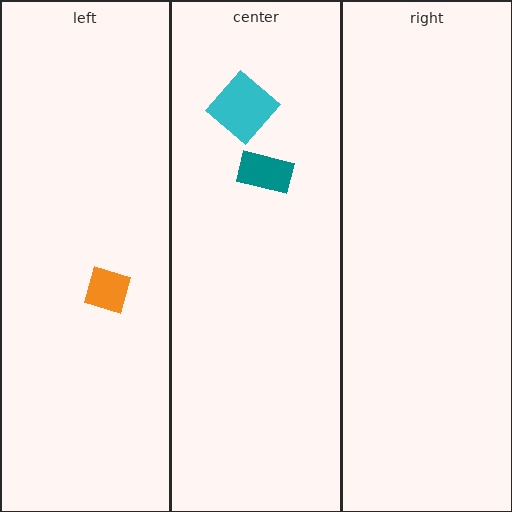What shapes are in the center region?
The teal rectangle, the cyan diamond.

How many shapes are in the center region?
2.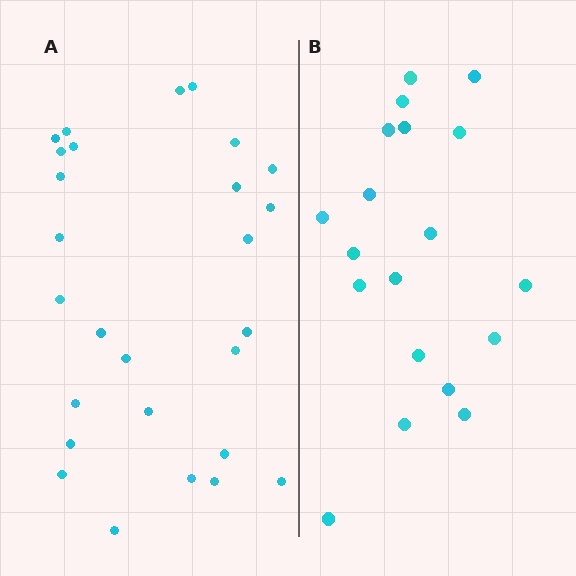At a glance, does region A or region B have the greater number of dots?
Region A (the left region) has more dots.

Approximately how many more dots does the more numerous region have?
Region A has roughly 8 or so more dots than region B.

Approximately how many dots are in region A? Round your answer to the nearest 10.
About 30 dots. (The exact count is 27, which rounds to 30.)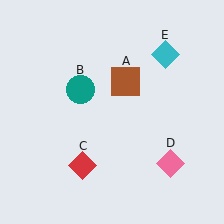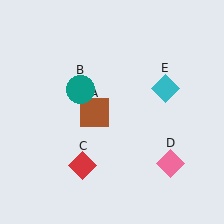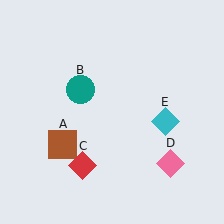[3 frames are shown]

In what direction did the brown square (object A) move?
The brown square (object A) moved down and to the left.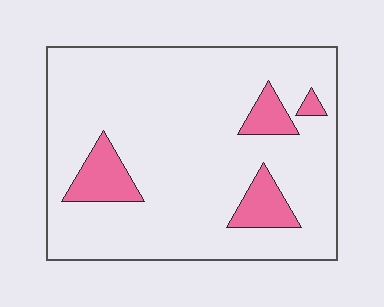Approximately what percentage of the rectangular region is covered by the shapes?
Approximately 15%.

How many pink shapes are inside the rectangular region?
4.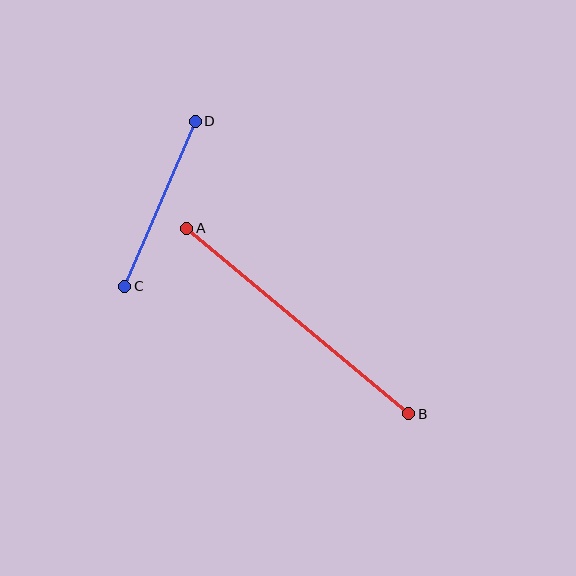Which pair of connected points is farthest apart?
Points A and B are farthest apart.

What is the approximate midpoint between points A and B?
The midpoint is at approximately (298, 321) pixels.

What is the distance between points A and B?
The distance is approximately 289 pixels.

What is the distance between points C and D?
The distance is approximately 179 pixels.